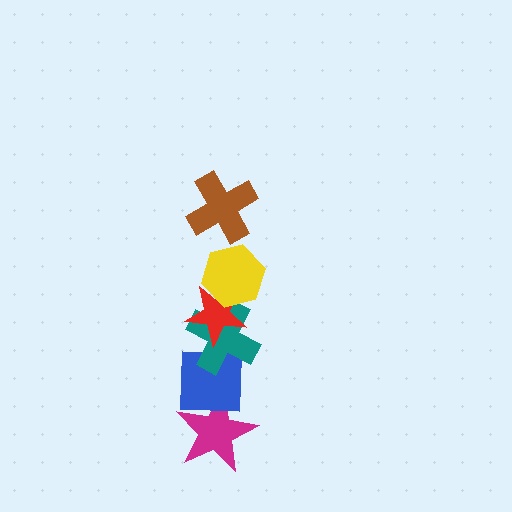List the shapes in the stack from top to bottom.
From top to bottom: the brown cross, the yellow hexagon, the red star, the teal cross, the blue square, the magenta star.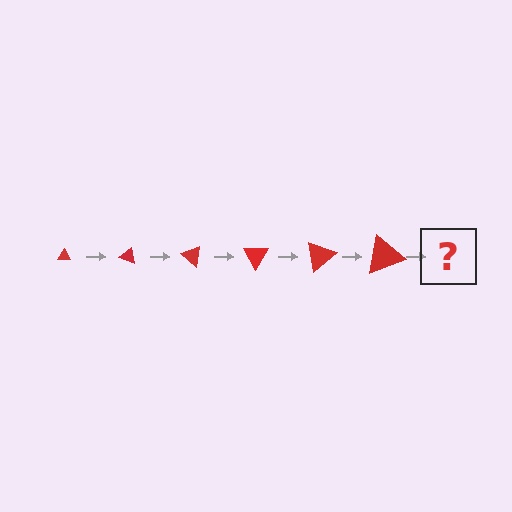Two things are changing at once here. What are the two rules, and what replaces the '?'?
The two rules are that the triangle grows larger each step and it rotates 20 degrees each step. The '?' should be a triangle, larger than the previous one and rotated 120 degrees from the start.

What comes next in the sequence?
The next element should be a triangle, larger than the previous one and rotated 120 degrees from the start.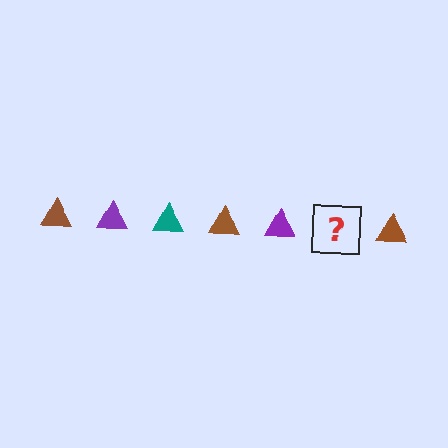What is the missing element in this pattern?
The missing element is a teal triangle.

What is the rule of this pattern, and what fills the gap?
The rule is that the pattern cycles through brown, purple, teal triangles. The gap should be filled with a teal triangle.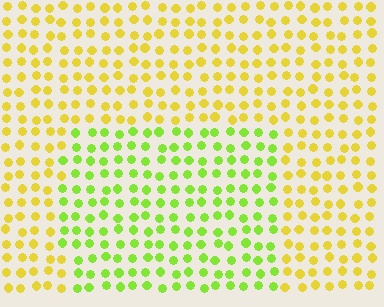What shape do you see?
I see a rectangle.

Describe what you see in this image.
The image is filled with small yellow elements in a uniform arrangement. A rectangle-shaped region is visible where the elements are tinted to a slightly different hue, forming a subtle color boundary.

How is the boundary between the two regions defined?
The boundary is defined purely by a slight shift in hue (about 41 degrees). Spacing, size, and orientation are identical on both sides.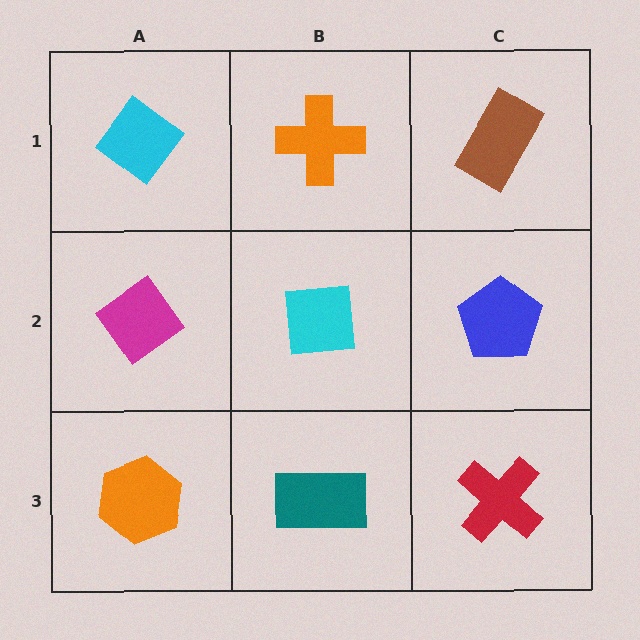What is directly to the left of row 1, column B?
A cyan diamond.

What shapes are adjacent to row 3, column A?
A magenta diamond (row 2, column A), a teal rectangle (row 3, column B).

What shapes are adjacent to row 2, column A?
A cyan diamond (row 1, column A), an orange hexagon (row 3, column A), a cyan square (row 2, column B).